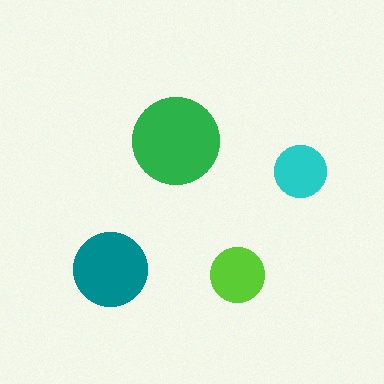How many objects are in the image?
There are 4 objects in the image.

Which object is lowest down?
The lime circle is bottommost.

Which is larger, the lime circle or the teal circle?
The teal one.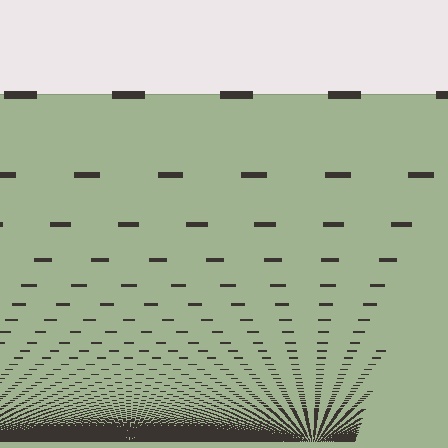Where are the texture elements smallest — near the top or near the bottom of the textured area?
Near the bottom.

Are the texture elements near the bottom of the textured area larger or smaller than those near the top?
Smaller. The gradient is inverted — elements near the bottom are smaller and denser.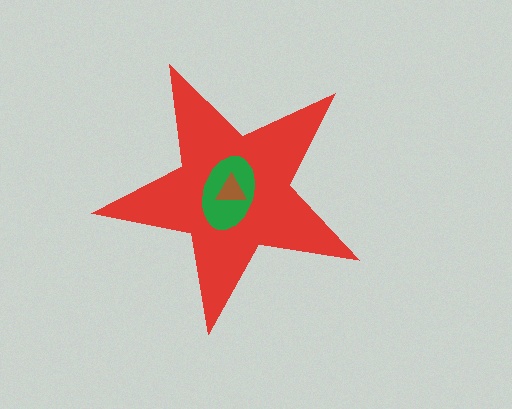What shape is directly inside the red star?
The green ellipse.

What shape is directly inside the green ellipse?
The brown triangle.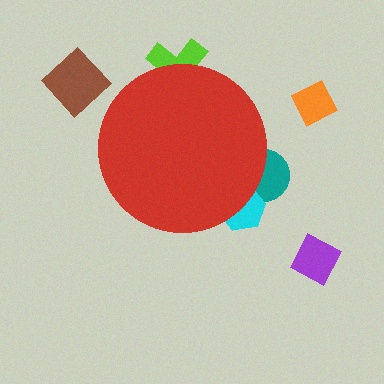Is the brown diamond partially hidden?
No, the brown diamond is fully visible.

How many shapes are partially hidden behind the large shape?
3 shapes are partially hidden.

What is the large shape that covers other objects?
A red circle.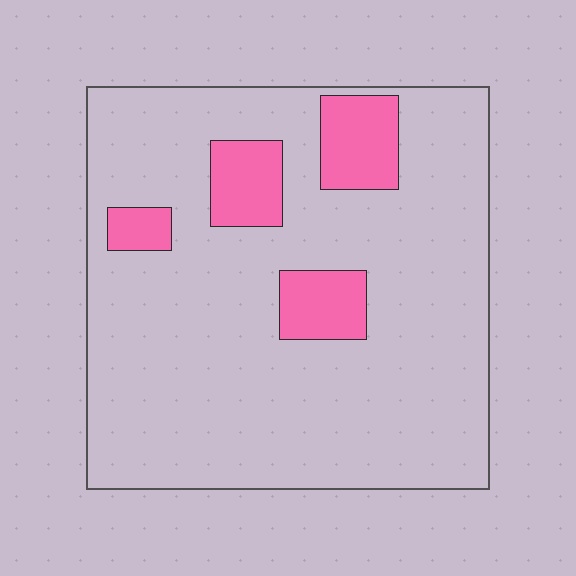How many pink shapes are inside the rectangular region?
4.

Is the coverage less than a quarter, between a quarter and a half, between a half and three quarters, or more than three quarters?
Less than a quarter.